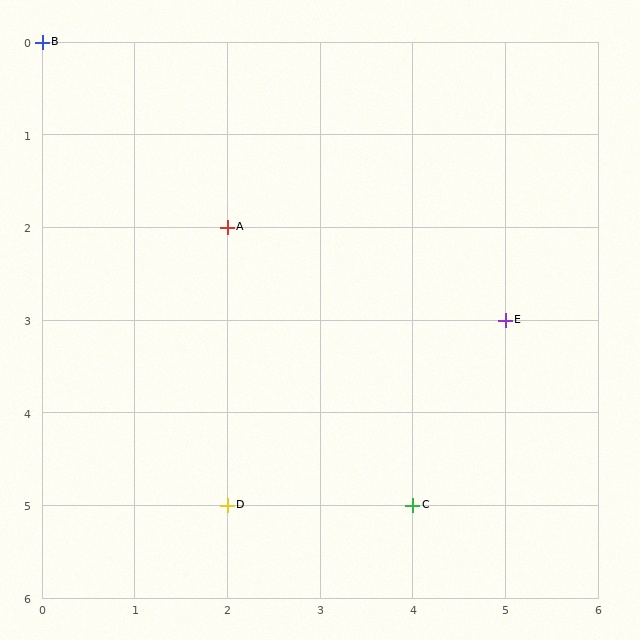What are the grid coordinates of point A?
Point A is at grid coordinates (2, 2).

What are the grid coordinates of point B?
Point B is at grid coordinates (0, 0).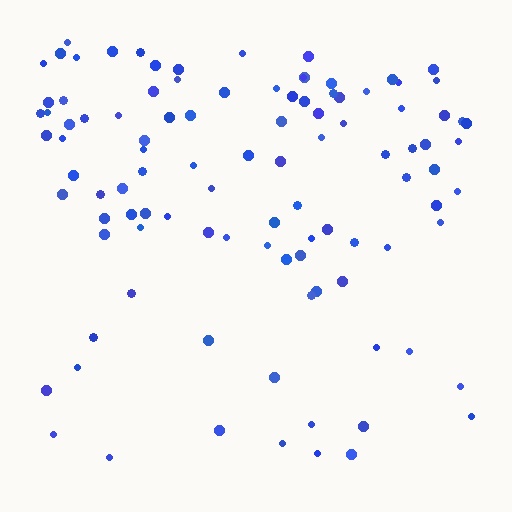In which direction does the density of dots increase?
From bottom to top, with the top side densest.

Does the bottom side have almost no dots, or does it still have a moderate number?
Still a moderate number, just noticeably fewer than the top.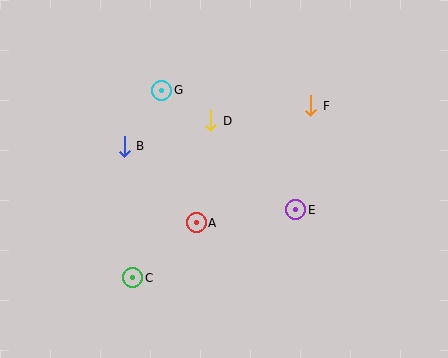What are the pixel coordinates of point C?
Point C is at (133, 278).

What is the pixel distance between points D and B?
The distance between D and B is 90 pixels.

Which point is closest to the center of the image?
Point A at (196, 223) is closest to the center.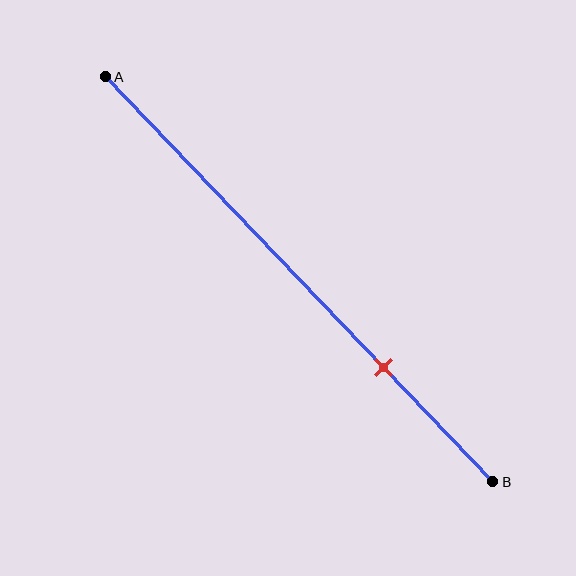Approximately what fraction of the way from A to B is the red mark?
The red mark is approximately 70% of the way from A to B.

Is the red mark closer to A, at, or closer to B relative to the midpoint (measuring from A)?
The red mark is closer to point B than the midpoint of segment AB.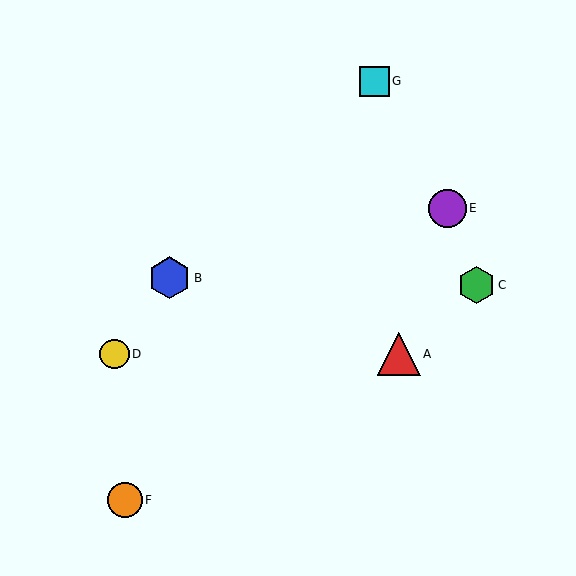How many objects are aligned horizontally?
2 objects (A, D) are aligned horizontally.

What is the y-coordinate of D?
Object D is at y≈354.